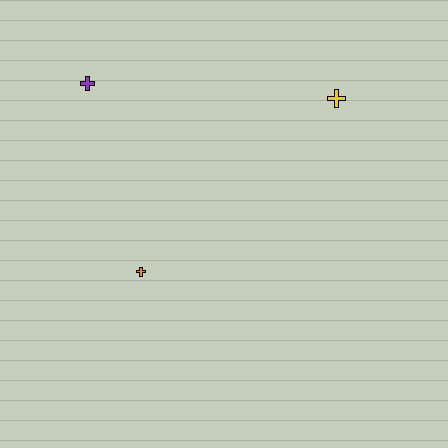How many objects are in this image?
There are 3 objects.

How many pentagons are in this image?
There are no pentagons.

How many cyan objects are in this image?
There are no cyan objects.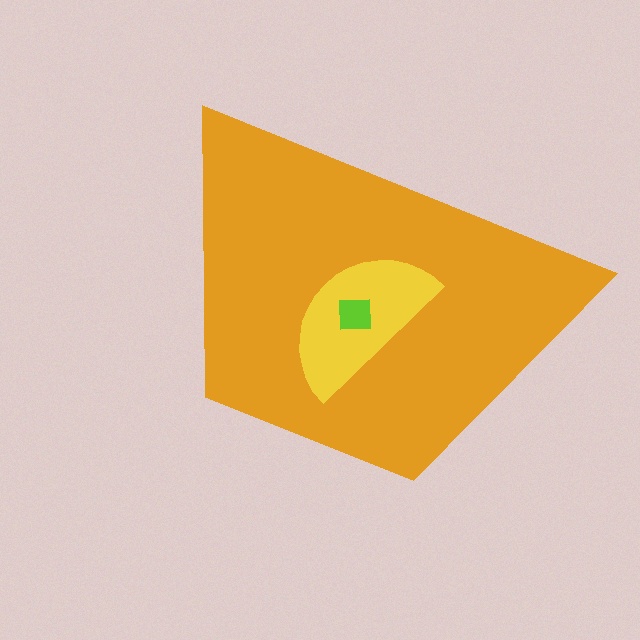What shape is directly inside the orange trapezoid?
The yellow semicircle.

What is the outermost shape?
The orange trapezoid.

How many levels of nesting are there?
3.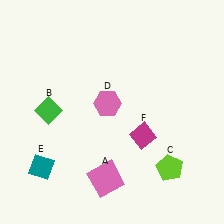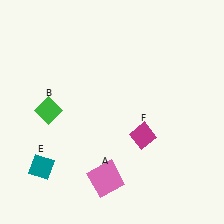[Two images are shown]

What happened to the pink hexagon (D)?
The pink hexagon (D) was removed in Image 2. It was in the top-left area of Image 1.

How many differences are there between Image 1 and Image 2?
There are 2 differences between the two images.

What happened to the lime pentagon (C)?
The lime pentagon (C) was removed in Image 2. It was in the bottom-right area of Image 1.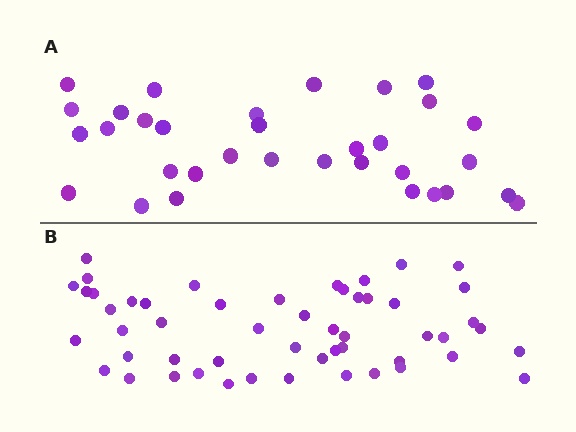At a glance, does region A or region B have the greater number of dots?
Region B (the bottom region) has more dots.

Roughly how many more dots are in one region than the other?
Region B has approximately 20 more dots than region A.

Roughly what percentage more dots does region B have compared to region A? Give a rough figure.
About 60% more.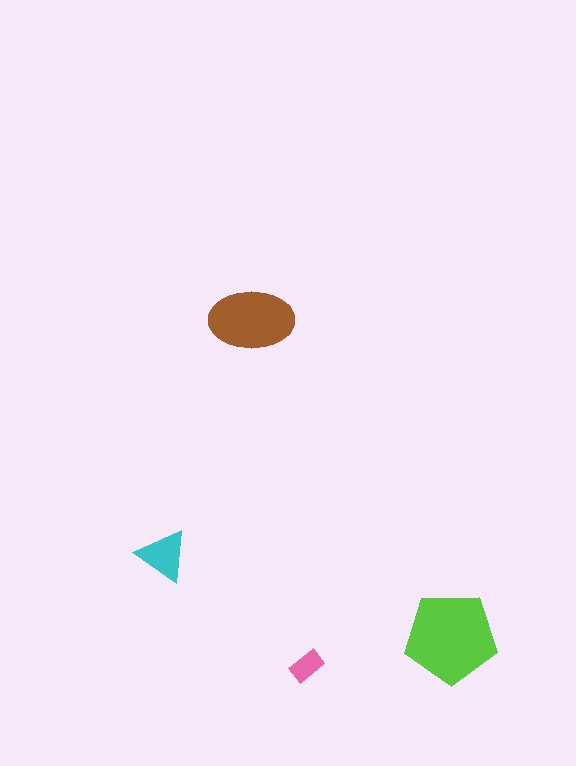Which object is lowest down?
The pink rectangle is bottommost.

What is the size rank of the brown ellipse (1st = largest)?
2nd.